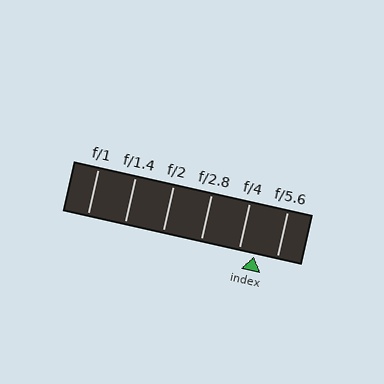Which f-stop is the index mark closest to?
The index mark is closest to f/4.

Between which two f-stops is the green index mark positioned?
The index mark is between f/4 and f/5.6.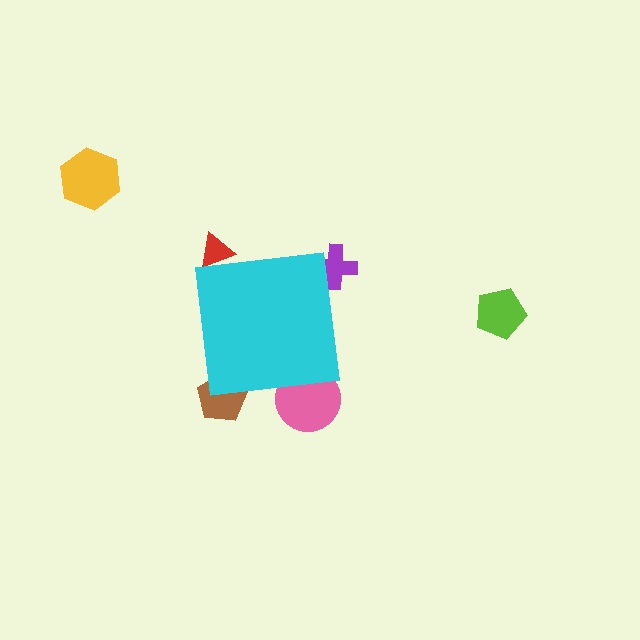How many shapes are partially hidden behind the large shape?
4 shapes are partially hidden.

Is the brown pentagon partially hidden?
Yes, the brown pentagon is partially hidden behind the cyan square.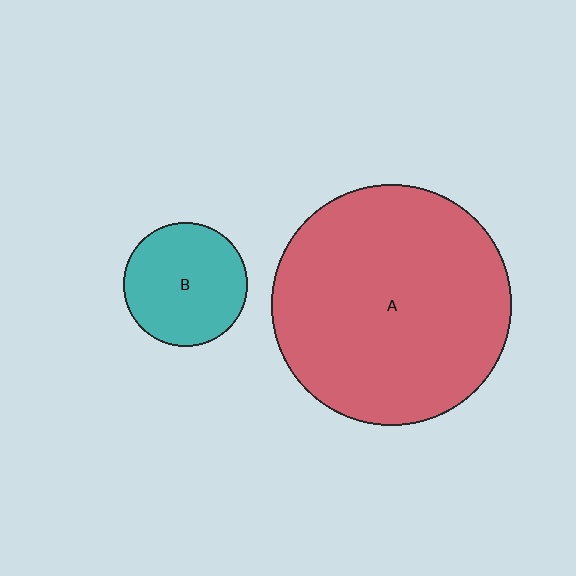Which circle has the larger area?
Circle A (red).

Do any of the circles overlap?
No, none of the circles overlap.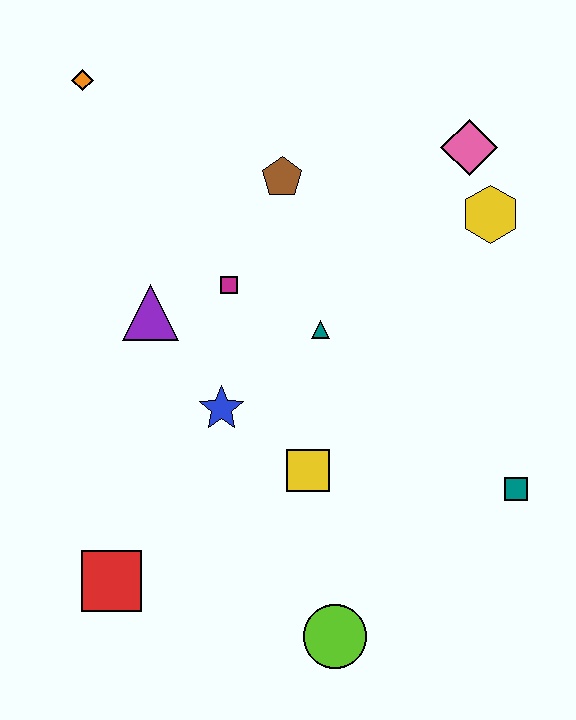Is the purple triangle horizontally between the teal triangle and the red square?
Yes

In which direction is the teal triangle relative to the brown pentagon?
The teal triangle is below the brown pentagon.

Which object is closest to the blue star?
The yellow square is closest to the blue star.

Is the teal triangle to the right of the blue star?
Yes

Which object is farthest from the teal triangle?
The orange diamond is farthest from the teal triangle.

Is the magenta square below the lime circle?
No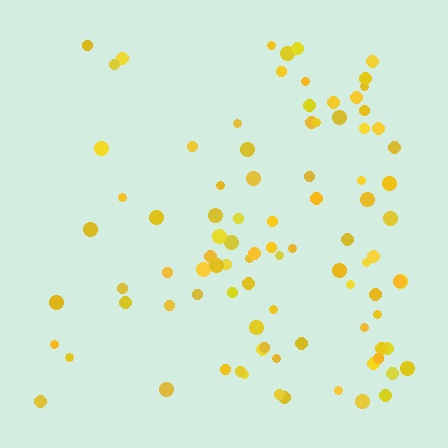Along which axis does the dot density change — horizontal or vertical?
Horizontal.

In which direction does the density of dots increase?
From left to right, with the right side densest.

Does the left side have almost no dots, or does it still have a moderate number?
Still a moderate number, just noticeably fewer than the right.